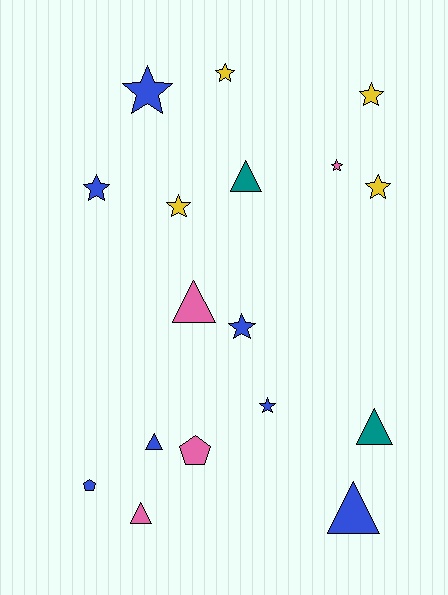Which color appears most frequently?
Blue, with 7 objects.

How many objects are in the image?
There are 17 objects.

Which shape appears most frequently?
Star, with 9 objects.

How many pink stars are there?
There is 1 pink star.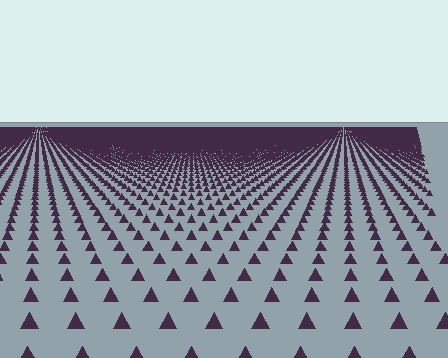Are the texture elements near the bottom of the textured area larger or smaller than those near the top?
Larger. Near the bottom, elements are closer to the viewer and appear at a bigger on-screen size.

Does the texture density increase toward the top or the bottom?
Density increases toward the top.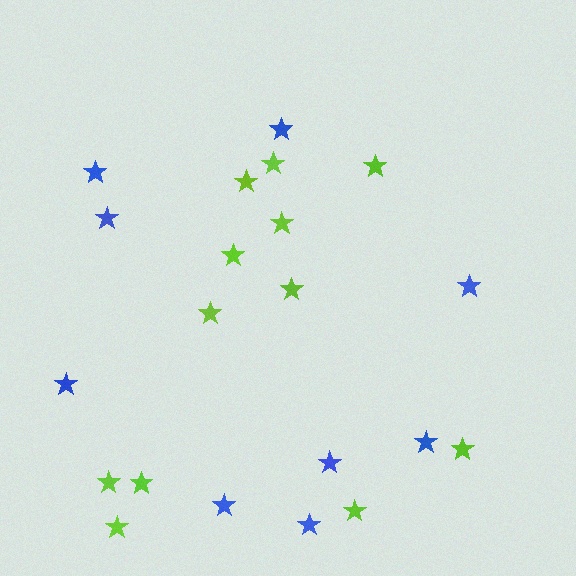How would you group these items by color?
There are 2 groups: one group of blue stars (9) and one group of lime stars (12).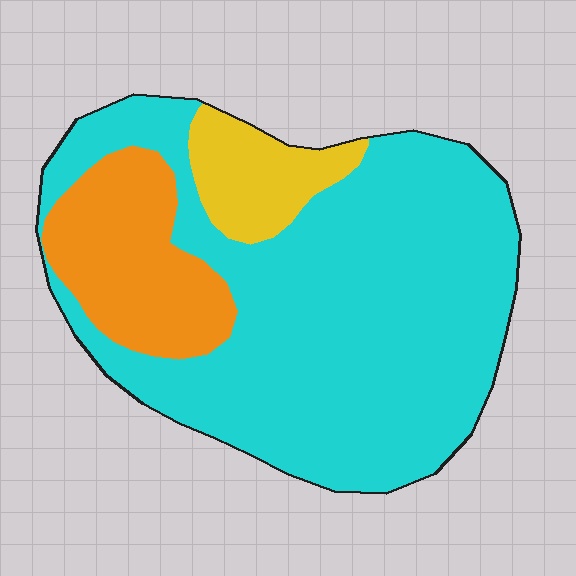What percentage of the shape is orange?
Orange covers around 20% of the shape.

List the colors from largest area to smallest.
From largest to smallest: cyan, orange, yellow.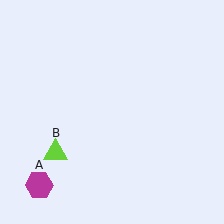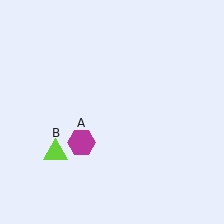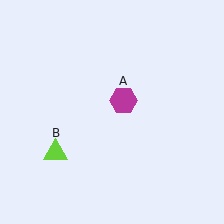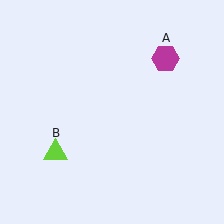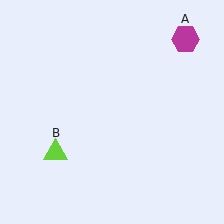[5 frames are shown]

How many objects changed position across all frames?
1 object changed position: magenta hexagon (object A).